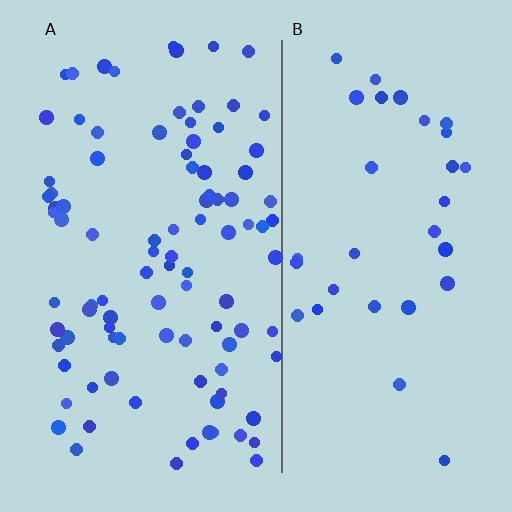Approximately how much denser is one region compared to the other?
Approximately 2.9× — region A over region B.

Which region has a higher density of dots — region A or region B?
A (the left).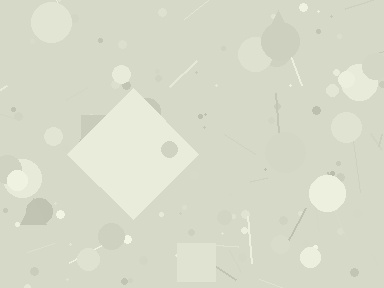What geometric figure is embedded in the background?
A diamond is embedded in the background.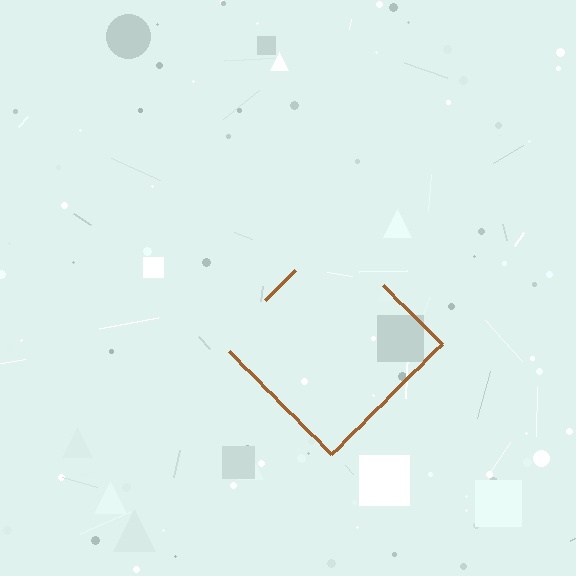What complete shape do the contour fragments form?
The contour fragments form a diamond.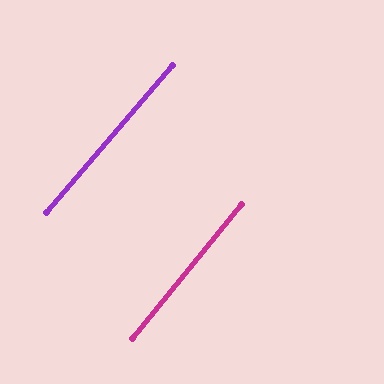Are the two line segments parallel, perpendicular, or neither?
Parallel — their directions differ by only 1.8°.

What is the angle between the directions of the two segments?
Approximately 2 degrees.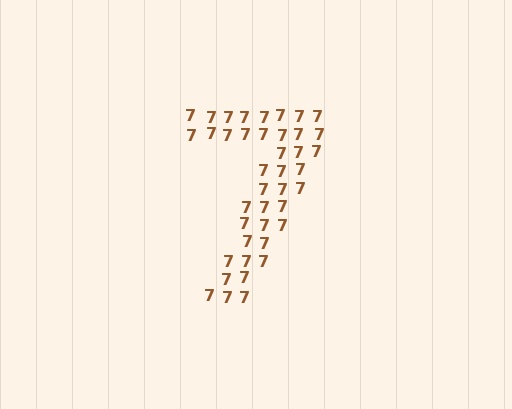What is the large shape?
The large shape is the digit 7.